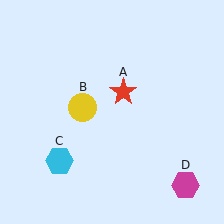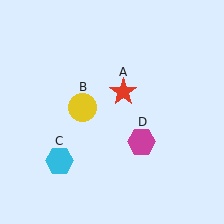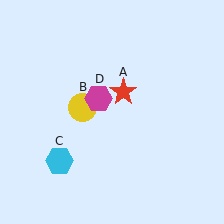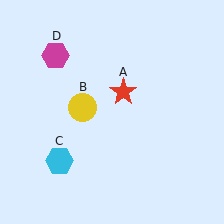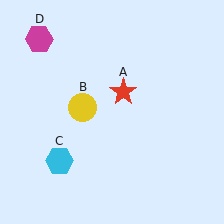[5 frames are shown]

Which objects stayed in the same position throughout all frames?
Red star (object A) and yellow circle (object B) and cyan hexagon (object C) remained stationary.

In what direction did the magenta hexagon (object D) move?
The magenta hexagon (object D) moved up and to the left.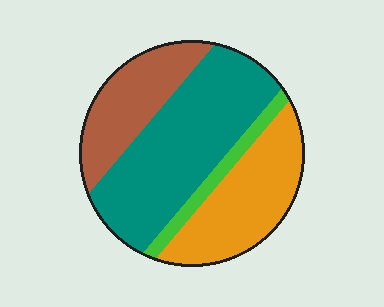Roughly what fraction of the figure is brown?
Brown takes up about one fifth (1/5) of the figure.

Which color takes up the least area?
Green, at roughly 5%.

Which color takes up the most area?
Teal, at roughly 45%.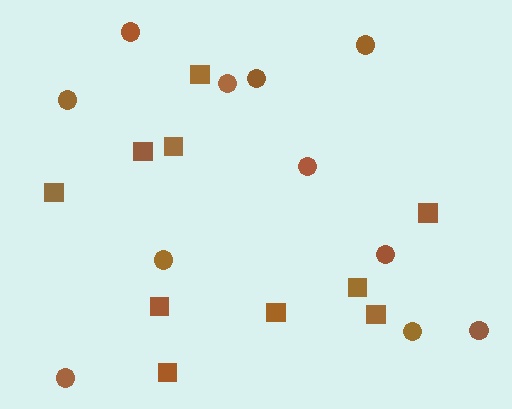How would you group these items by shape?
There are 2 groups: one group of circles (11) and one group of squares (10).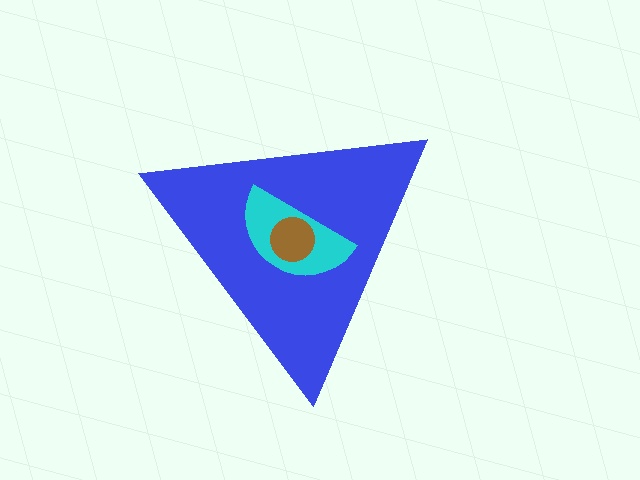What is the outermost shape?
The blue triangle.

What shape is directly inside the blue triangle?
The cyan semicircle.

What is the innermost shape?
The brown circle.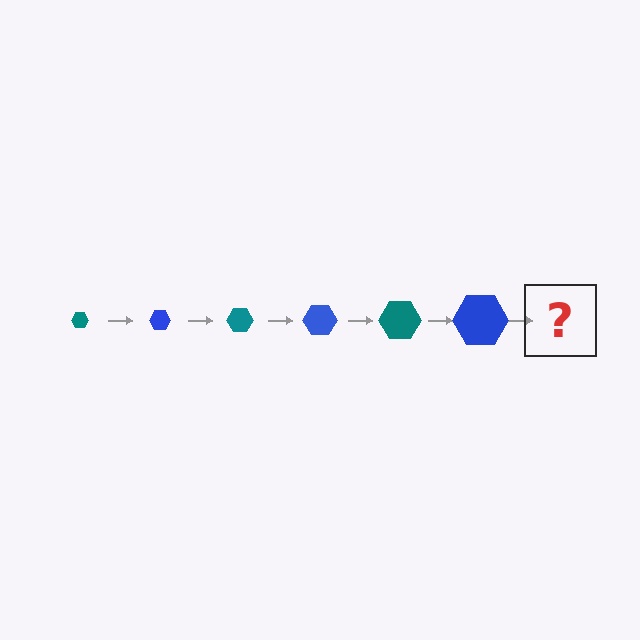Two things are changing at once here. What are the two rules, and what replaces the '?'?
The two rules are that the hexagon grows larger each step and the color cycles through teal and blue. The '?' should be a teal hexagon, larger than the previous one.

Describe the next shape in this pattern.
It should be a teal hexagon, larger than the previous one.